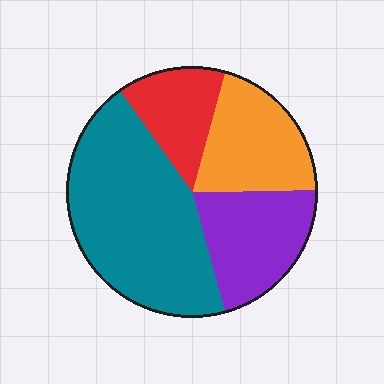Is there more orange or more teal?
Teal.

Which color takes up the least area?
Red, at roughly 15%.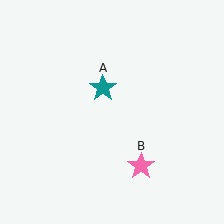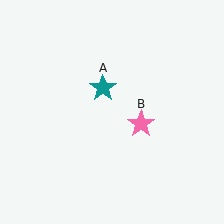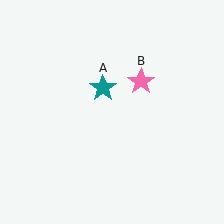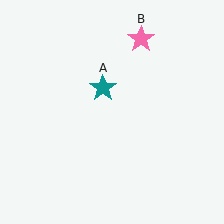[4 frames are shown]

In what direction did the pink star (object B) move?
The pink star (object B) moved up.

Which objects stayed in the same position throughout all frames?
Teal star (object A) remained stationary.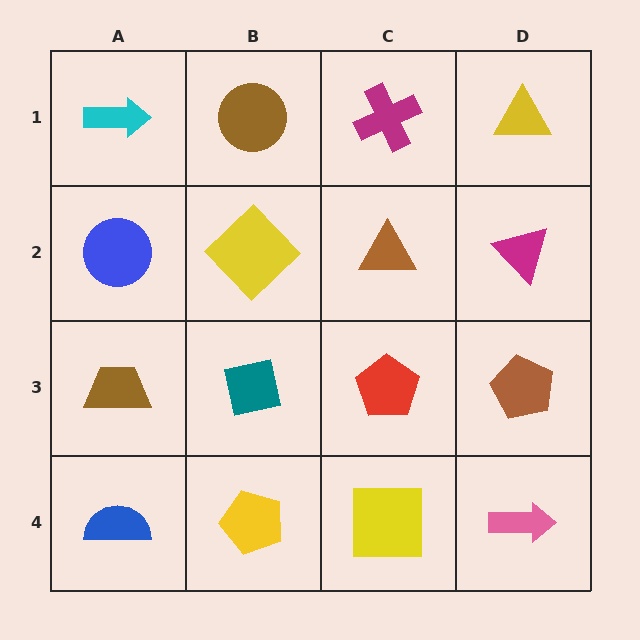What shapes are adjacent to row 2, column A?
A cyan arrow (row 1, column A), a brown trapezoid (row 3, column A), a yellow diamond (row 2, column B).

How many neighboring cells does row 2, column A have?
3.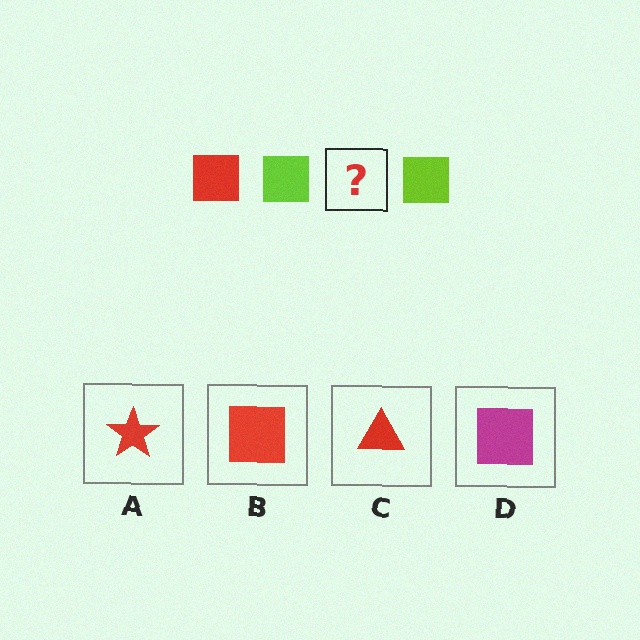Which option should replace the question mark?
Option B.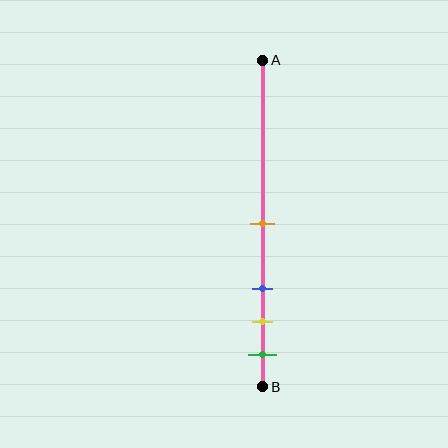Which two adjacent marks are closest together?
The yellow and green marks are the closest adjacent pair.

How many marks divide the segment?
There are 4 marks dividing the segment.